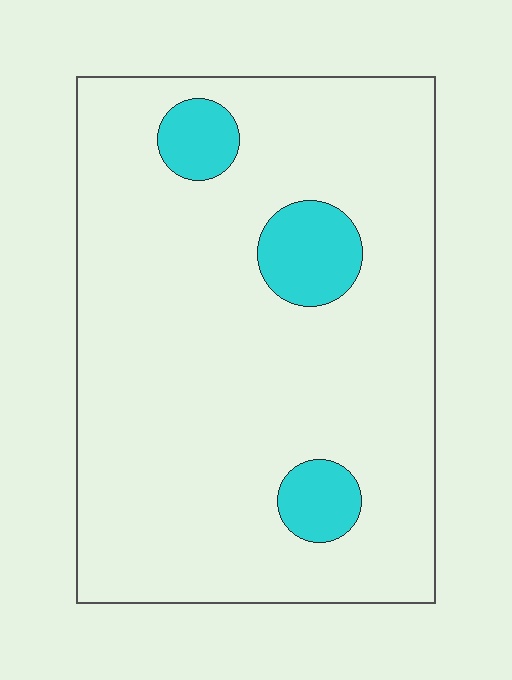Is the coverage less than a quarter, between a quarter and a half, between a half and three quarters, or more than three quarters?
Less than a quarter.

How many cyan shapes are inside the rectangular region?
3.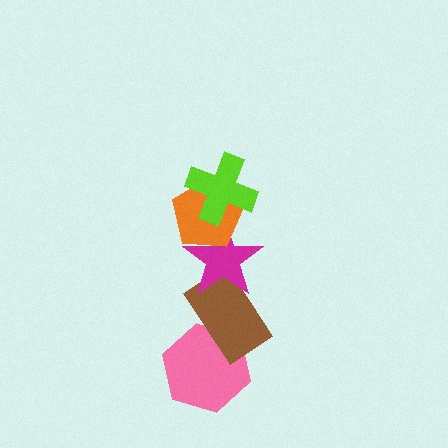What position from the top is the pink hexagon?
The pink hexagon is 5th from the top.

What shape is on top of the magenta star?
The orange pentagon is on top of the magenta star.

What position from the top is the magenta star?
The magenta star is 3rd from the top.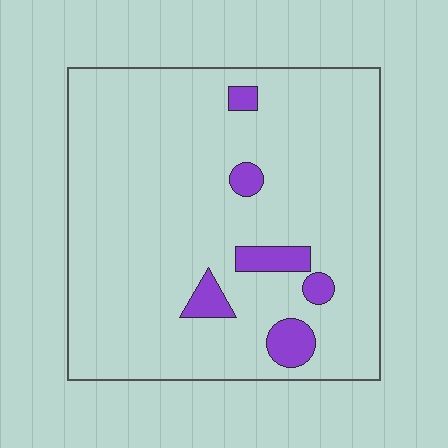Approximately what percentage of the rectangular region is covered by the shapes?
Approximately 10%.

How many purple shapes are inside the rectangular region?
6.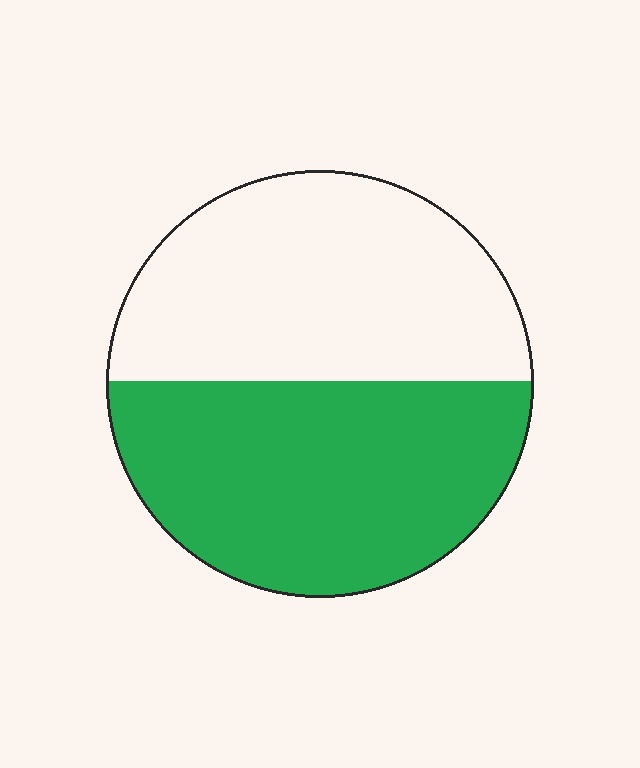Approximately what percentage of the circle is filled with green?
Approximately 50%.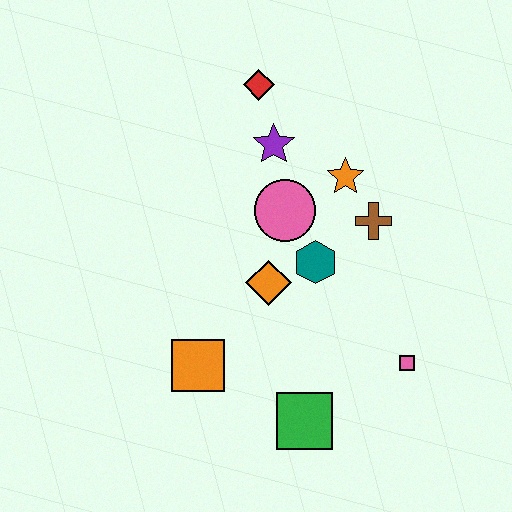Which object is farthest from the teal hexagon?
The red diamond is farthest from the teal hexagon.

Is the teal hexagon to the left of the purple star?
No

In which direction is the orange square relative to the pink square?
The orange square is to the left of the pink square.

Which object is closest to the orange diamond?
The teal hexagon is closest to the orange diamond.